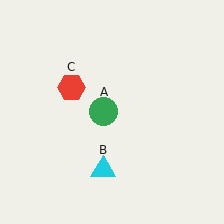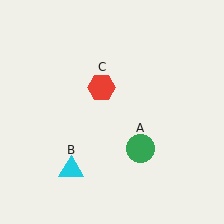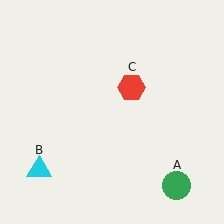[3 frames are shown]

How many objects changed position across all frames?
3 objects changed position: green circle (object A), cyan triangle (object B), red hexagon (object C).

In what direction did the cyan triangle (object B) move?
The cyan triangle (object B) moved left.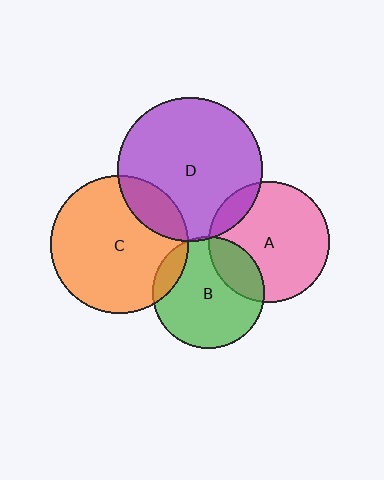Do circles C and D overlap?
Yes.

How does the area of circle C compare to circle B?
Approximately 1.5 times.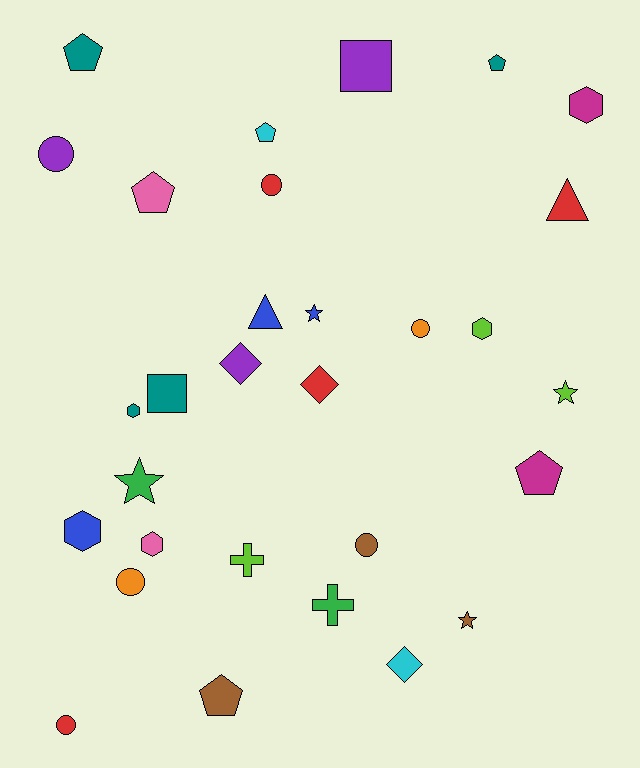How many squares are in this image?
There are 2 squares.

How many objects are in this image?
There are 30 objects.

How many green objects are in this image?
There are 2 green objects.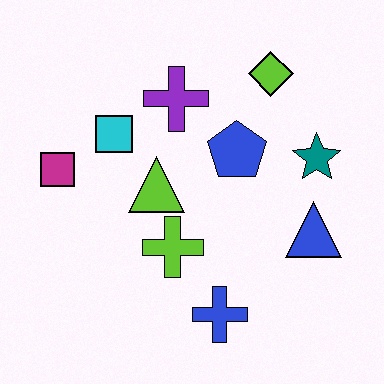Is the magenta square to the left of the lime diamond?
Yes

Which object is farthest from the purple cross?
The blue cross is farthest from the purple cross.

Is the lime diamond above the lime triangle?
Yes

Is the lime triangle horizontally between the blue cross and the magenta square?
Yes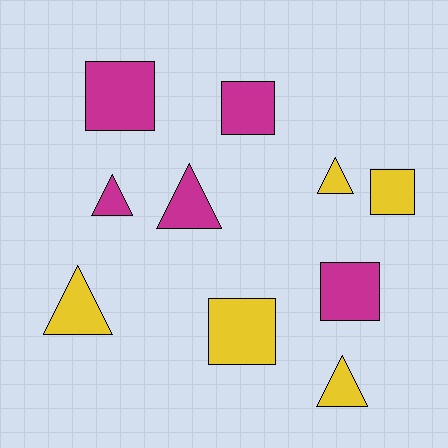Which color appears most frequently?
Magenta, with 5 objects.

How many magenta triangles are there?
There are 2 magenta triangles.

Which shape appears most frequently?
Square, with 5 objects.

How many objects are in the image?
There are 10 objects.